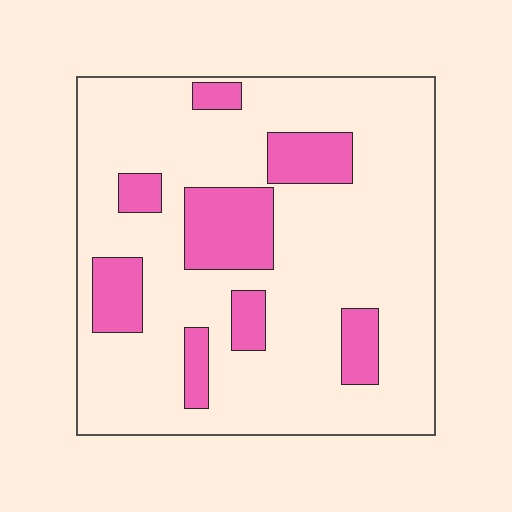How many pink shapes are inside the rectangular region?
8.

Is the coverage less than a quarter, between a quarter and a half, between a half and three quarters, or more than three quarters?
Less than a quarter.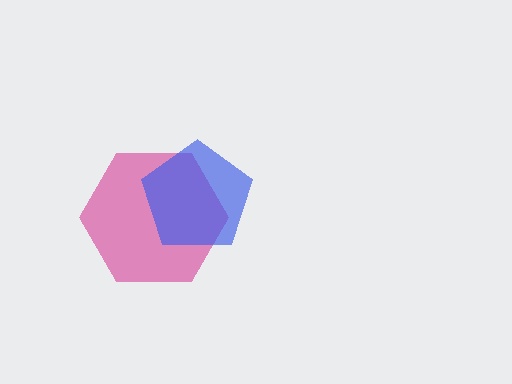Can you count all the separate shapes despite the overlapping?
Yes, there are 2 separate shapes.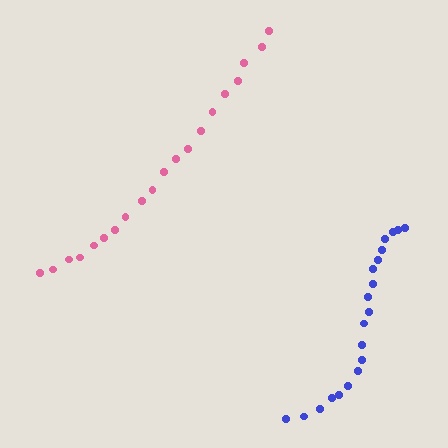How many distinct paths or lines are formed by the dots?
There are 2 distinct paths.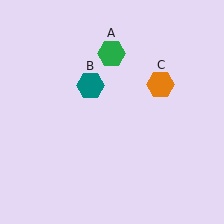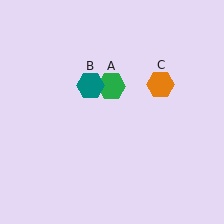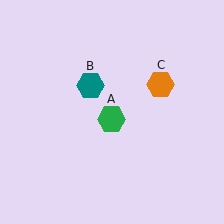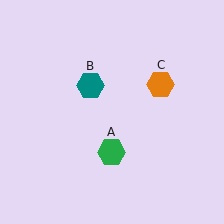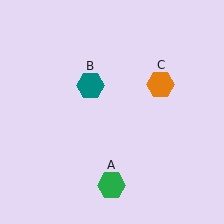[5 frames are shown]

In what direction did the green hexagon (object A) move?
The green hexagon (object A) moved down.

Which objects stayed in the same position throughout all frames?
Teal hexagon (object B) and orange hexagon (object C) remained stationary.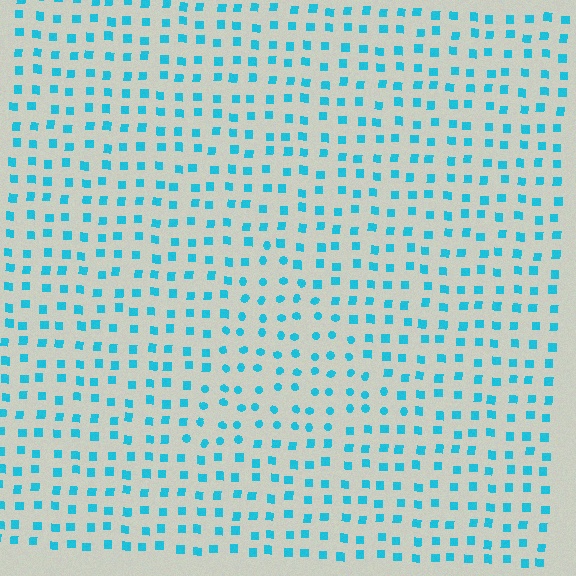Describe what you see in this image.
The image is filled with small cyan elements arranged in a uniform grid. A triangle-shaped region contains circles, while the surrounding area contains squares. The boundary is defined purely by the change in element shape.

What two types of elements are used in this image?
The image uses circles inside the triangle region and squares outside it.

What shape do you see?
I see a triangle.